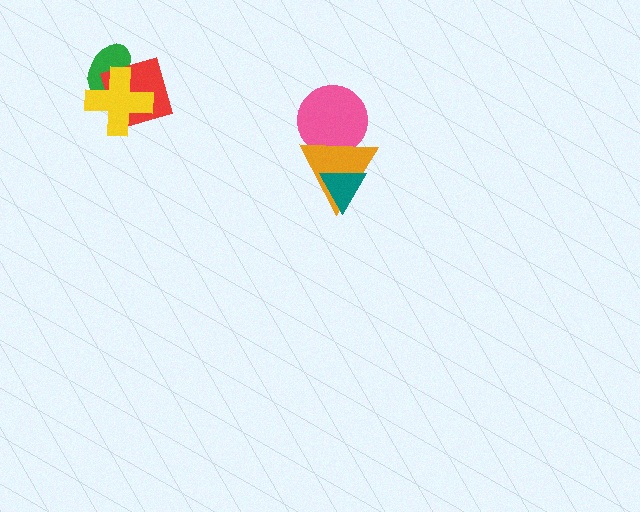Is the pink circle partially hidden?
Yes, it is partially covered by another shape.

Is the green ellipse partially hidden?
Yes, it is partially covered by another shape.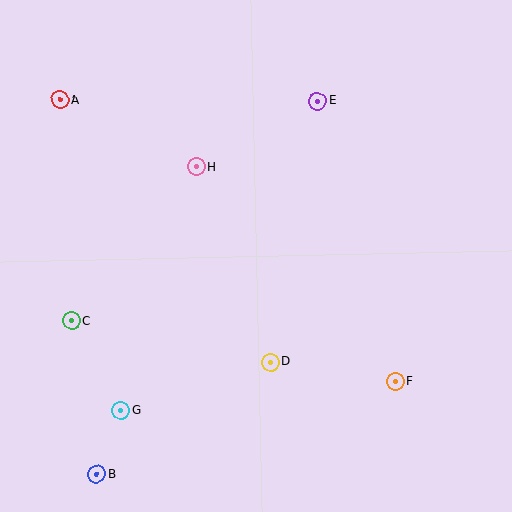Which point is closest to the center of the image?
Point D at (271, 362) is closest to the center.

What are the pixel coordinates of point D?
Point D is at (271, 362).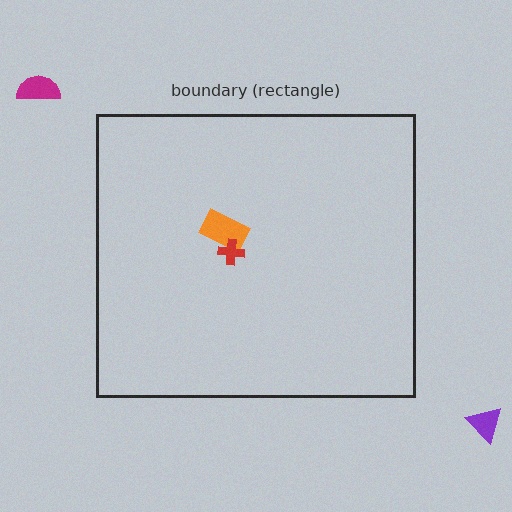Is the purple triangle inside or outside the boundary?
Outside.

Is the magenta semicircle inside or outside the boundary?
Outside.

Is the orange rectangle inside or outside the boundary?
Inside.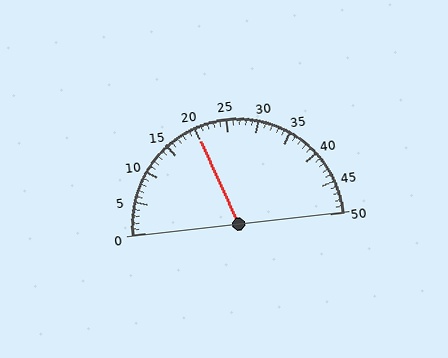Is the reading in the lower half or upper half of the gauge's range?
The reading is in the lower half of the range (0 to 50).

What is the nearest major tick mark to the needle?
The nearest major tick mark is 20.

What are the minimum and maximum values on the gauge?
The gauge ranges from 0 to 50.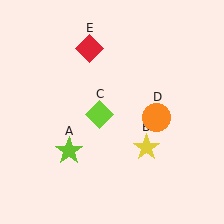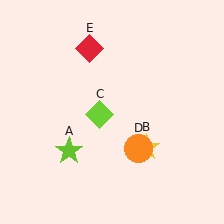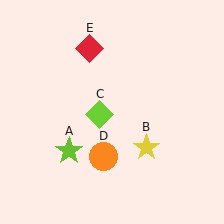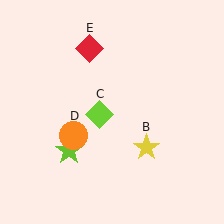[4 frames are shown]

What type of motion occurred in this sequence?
The orange circle (object D) rotated clockwise around the center of the scene.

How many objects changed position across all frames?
1 object changed position: orange circle (object D).